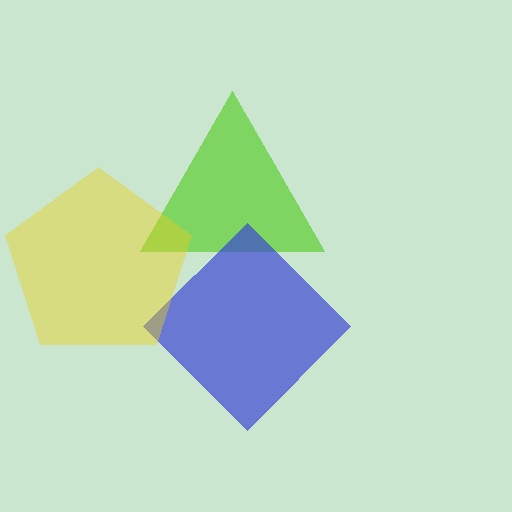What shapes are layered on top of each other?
The layered shapes are: a lime triangle, a blue diamond, a yellow pentagon.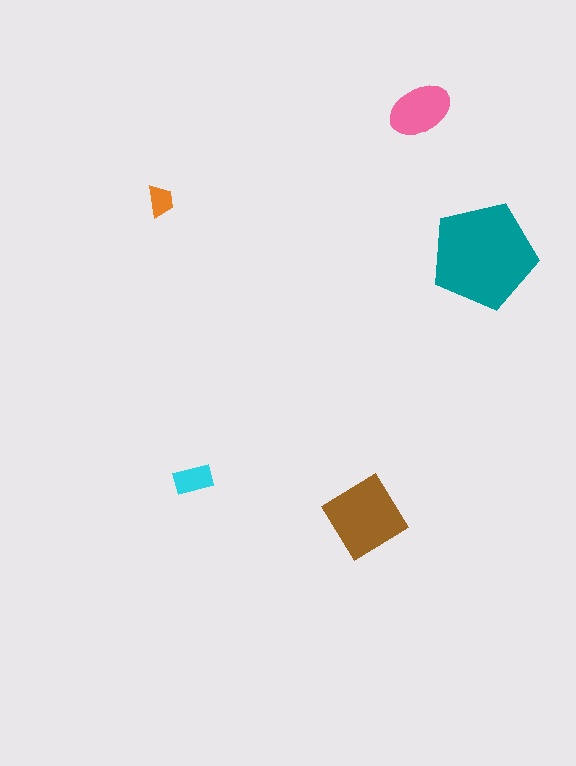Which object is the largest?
The teal pentagon.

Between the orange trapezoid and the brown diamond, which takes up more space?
The brown diamond.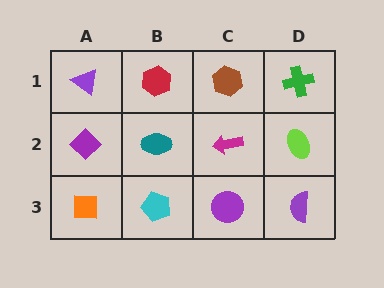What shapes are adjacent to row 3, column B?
A teal ellipse (row 2, column B), an orange square (row 3, column A), a purple circle (row 3, column C).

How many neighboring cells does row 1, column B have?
3.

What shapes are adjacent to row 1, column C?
A magenta arrow (row 2, column C), a red hexagon (row 1, column B), a green cross (row 1, column D).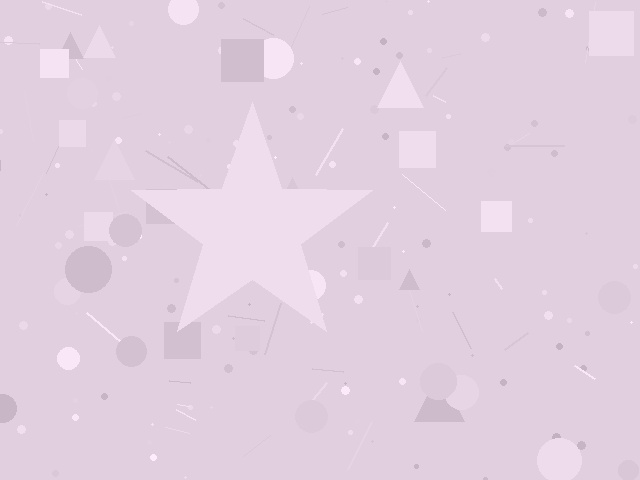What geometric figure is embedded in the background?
A star is embedded in the background.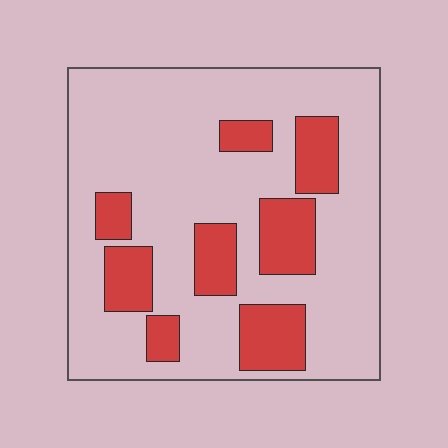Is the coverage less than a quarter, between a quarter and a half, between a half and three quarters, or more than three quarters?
Less than a quarter.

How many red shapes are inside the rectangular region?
8.